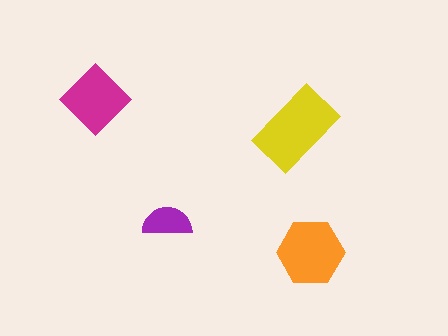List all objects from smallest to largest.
The purple semicircle, the magenta diamond, the orange hexagon, the yellow rectangle.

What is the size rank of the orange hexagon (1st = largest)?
2nd.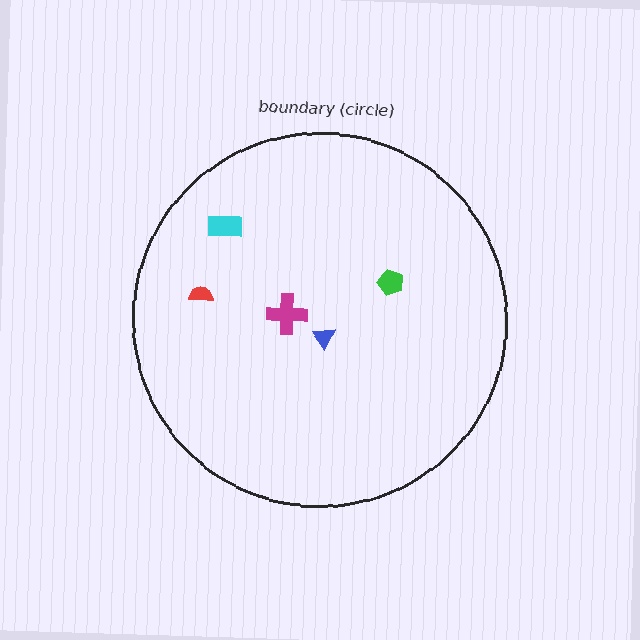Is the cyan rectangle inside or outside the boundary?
Inside.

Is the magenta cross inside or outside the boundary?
Inside.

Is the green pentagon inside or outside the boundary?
Inside.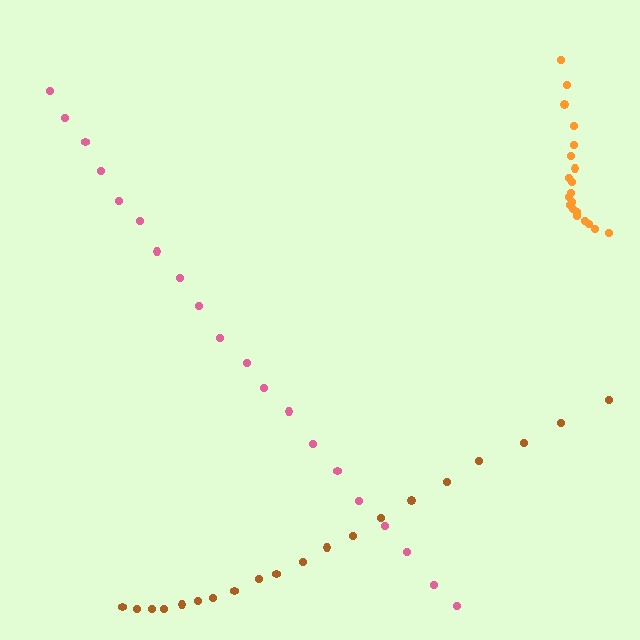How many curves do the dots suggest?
There are 3 distinct paths.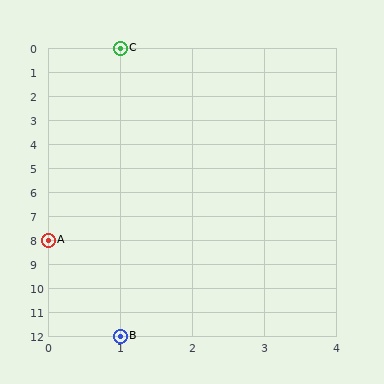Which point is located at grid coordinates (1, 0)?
Point C is at (1, 0).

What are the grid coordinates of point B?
Point B is at grid coordinates (1, 12).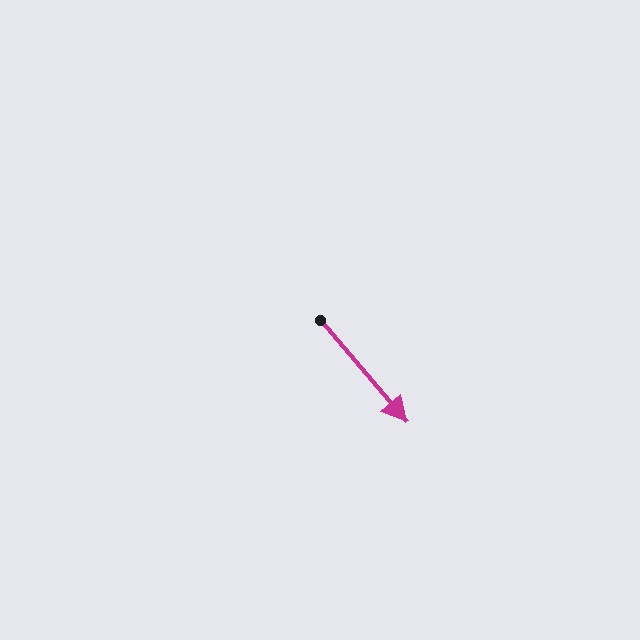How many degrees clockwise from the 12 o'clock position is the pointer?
Approximately 140 degrees.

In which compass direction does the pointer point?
Southeast.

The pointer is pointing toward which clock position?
Roughly 5 o'clock.